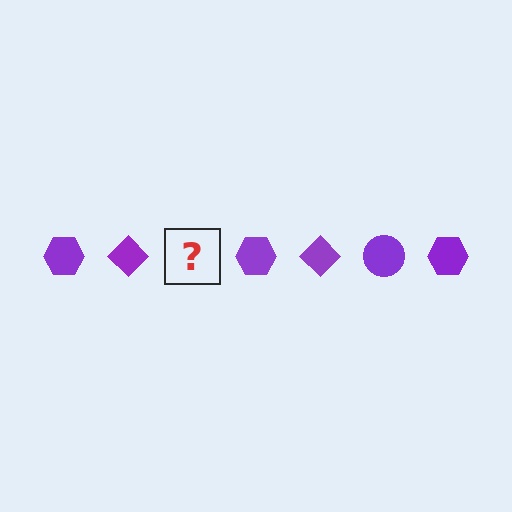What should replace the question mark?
The question mark should be replaced with a purple circle.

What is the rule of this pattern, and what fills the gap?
The rule is that the pattern cycles through hexagon, diamond, circle shapes in purple. The gap should be filled with a purple circle.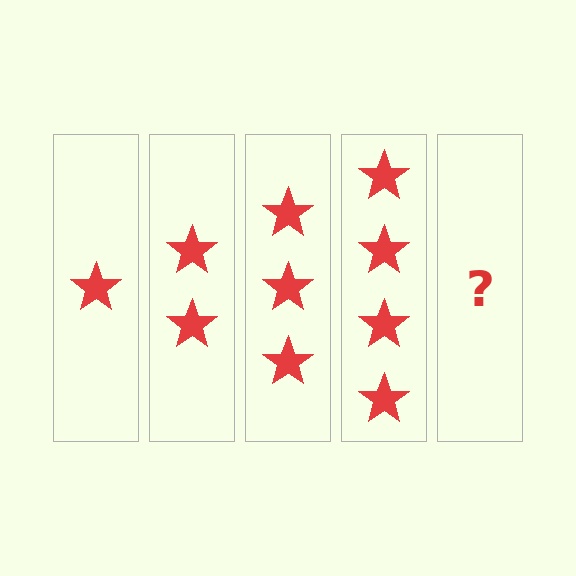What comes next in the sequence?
The next element should be 5 stars.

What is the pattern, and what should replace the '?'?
The pattern is that each step adds one more star. The '?' should be 5 stars.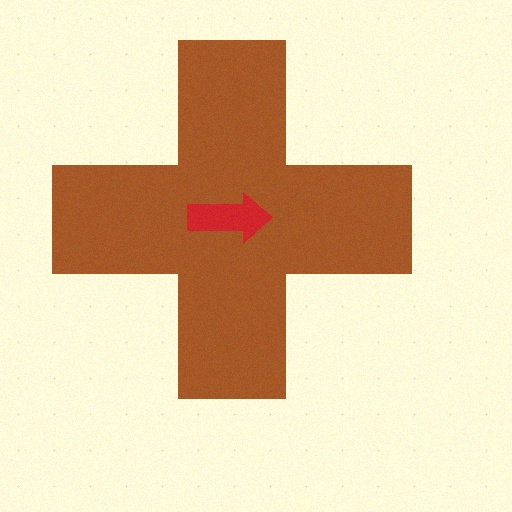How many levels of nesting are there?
2.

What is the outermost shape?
The brown cross.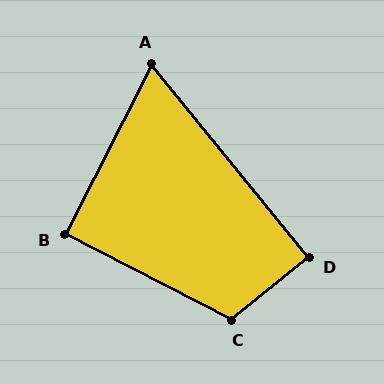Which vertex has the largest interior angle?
C, at approximately 114 degrees.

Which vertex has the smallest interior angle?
A, at approximately 66 degrees.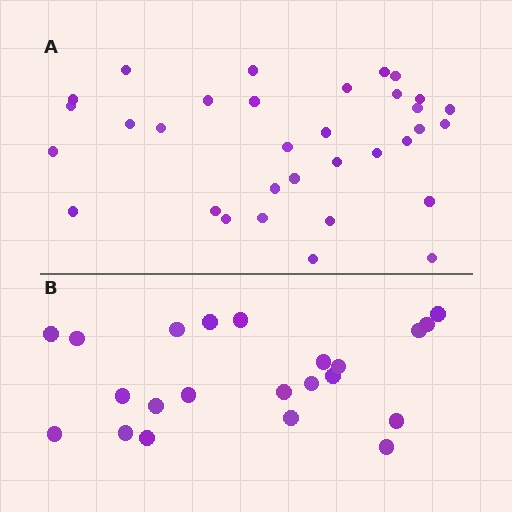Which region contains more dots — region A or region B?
Region A (the top region) has more dots.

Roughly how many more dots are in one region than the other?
Region A has roughly 12 or so more dots than region B.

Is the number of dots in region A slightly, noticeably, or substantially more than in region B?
Region A has substantially more. The ratio is roughly 1.5 to 1.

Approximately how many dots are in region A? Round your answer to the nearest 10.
About 30 dots. (The exact count is 33, which rounds to 30.)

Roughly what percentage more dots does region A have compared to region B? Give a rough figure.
About 50% more.